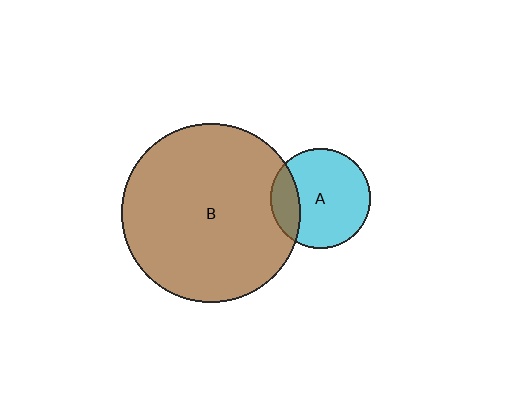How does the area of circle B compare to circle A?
Approximately 3.2 times.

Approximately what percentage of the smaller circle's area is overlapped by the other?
Approximately 20%.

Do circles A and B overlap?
Yes.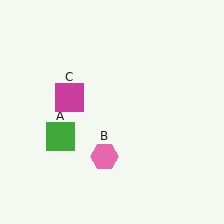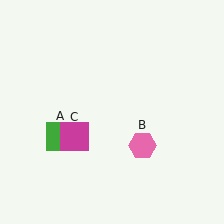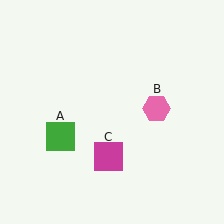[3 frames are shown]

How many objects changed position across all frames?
2 objects changed position: pink hexagon (object B), magenta square (object C).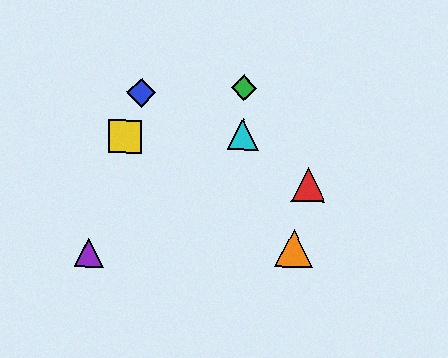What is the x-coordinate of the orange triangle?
The orange triangle is at x≈294.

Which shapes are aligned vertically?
The green diamond, the cyan triangle are aligned vertically.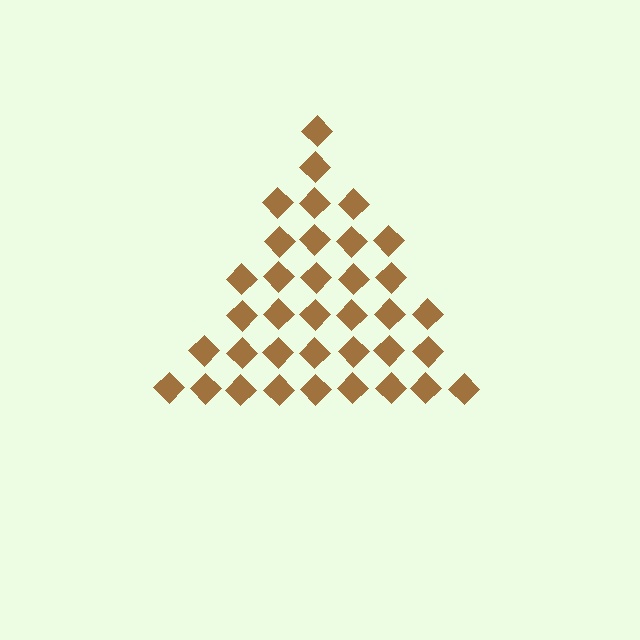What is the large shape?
The large shape is a triangle.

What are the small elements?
The small elements are diamonds.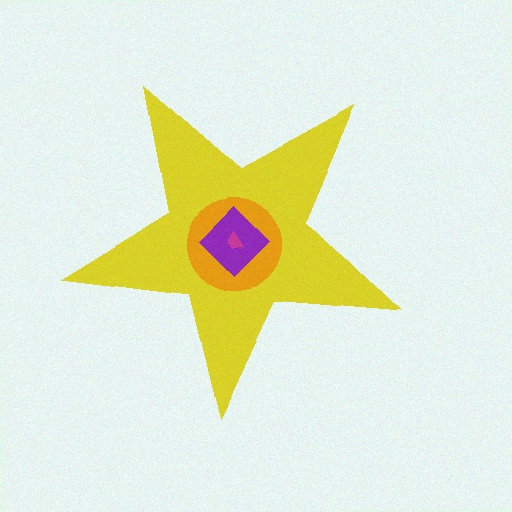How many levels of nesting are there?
4.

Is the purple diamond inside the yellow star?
Yes.